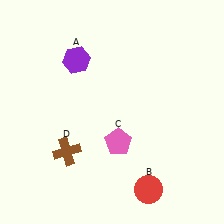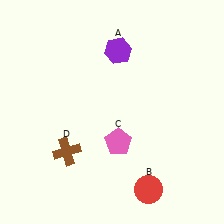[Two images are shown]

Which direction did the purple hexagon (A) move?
The purple hexagon (A) moved right.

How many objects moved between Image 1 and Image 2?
1 object moved between the two images.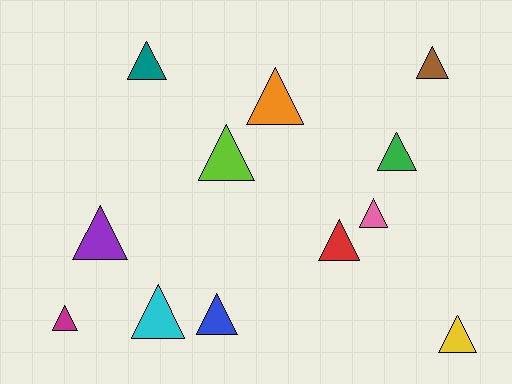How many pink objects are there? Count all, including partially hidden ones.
There is 1 pink object.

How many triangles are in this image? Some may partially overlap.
There are 12 triangles.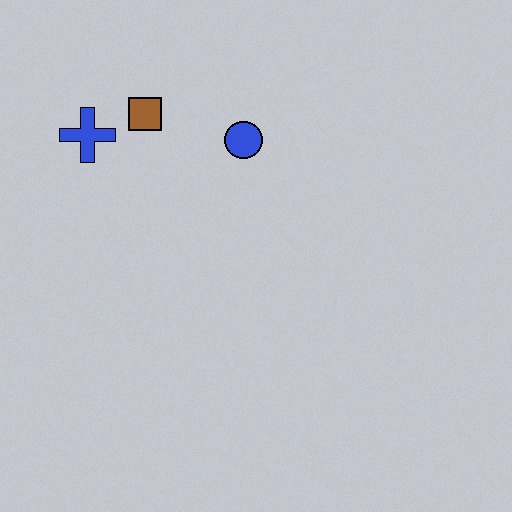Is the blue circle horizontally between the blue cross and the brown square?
No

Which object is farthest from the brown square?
The blue circle is farthest from the brown square.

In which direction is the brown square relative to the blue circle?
The brown square is to the left of the blue circle.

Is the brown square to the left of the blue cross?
No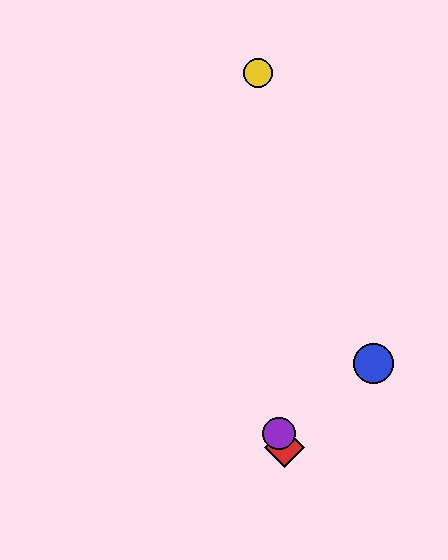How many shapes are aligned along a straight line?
3 shapes (the red diamond, the green diamond, the purple circle) are aligned along a straight line.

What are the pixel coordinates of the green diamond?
The green diamond is at (279, 434).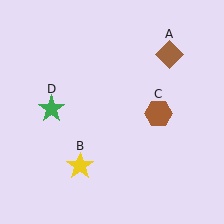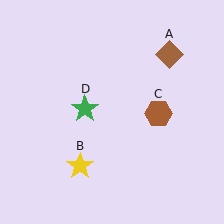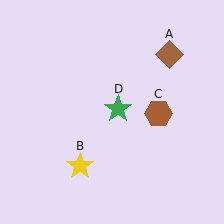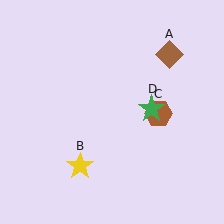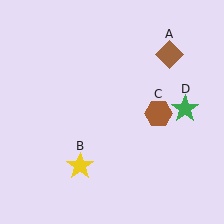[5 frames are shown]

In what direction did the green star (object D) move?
The green star (object D) moved right.